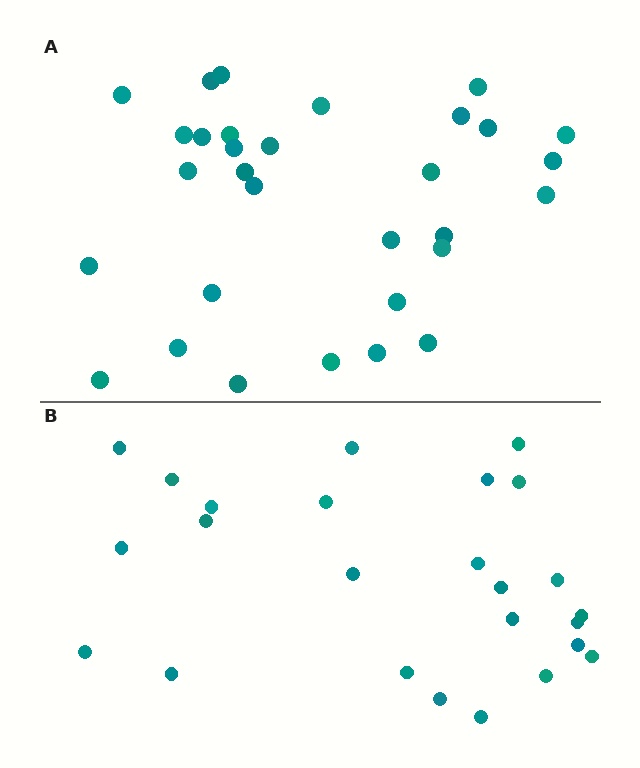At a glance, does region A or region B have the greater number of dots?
Region A (the top region) has more dots.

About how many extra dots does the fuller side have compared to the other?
Region A has about 6 more dots than region B.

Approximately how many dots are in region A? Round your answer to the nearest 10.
About 30 dots. (The exact count is 31, which rounds to 30.)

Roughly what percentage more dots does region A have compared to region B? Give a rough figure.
About 25% more.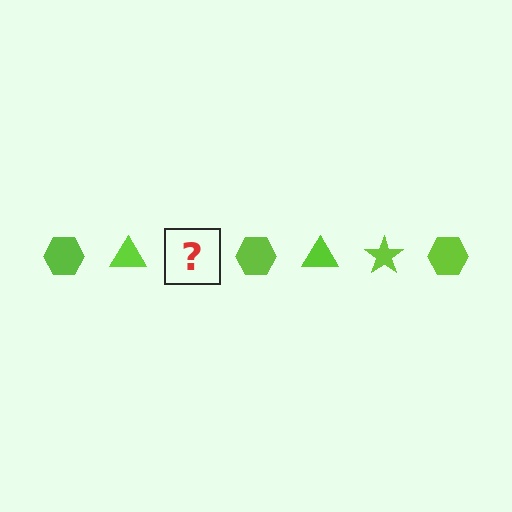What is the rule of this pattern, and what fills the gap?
The rule is that the pattern cycles through hexagon, triangle, star shapes in lime. The gap should be filled with a lime star.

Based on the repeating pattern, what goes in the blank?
The blank should be a lime star.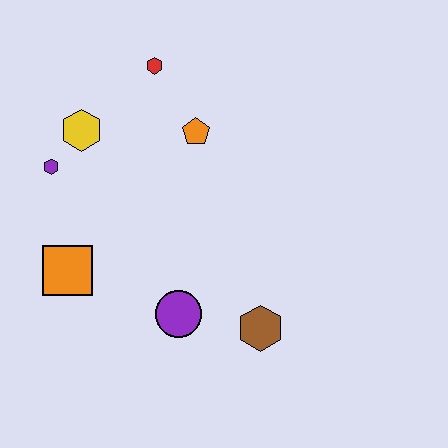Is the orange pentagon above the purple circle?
Yes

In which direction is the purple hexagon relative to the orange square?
The purple hexagon is above the orange square.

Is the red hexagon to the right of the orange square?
Yes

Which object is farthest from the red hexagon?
The brown hexagon is farthest from the red hexagon.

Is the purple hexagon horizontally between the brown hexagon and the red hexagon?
No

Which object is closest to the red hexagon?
The orange pentagon is closest to the red hexagon.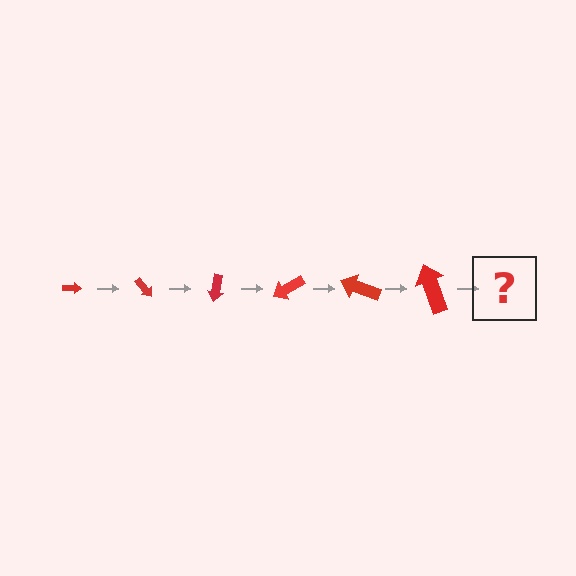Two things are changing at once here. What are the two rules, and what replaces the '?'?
The two rules are that the arrow grows larger each step and it rotates 50 degrees each step. The '?' should be an arrow, larger than the previous one and rotated 300 degrees from the start.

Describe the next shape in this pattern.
It should be an arrow, larger than the previous one and rotated 300 degrees from the start.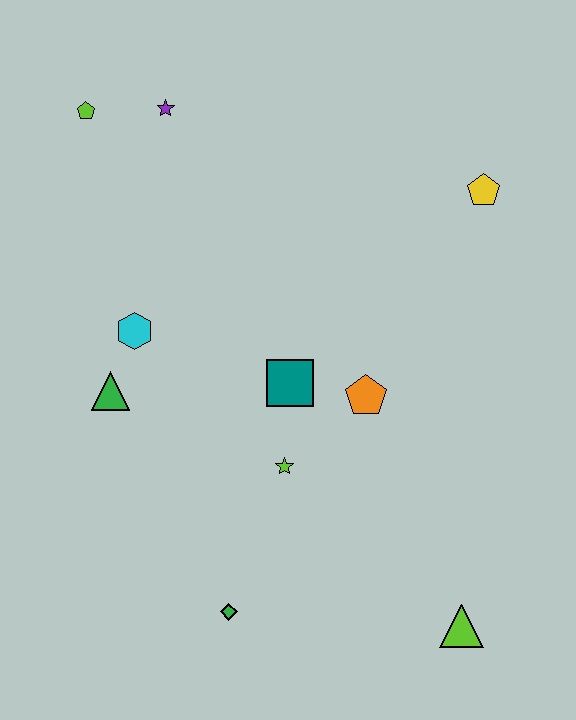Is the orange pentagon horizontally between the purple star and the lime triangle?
Yes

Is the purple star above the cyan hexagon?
Yes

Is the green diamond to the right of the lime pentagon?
Yes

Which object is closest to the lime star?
The teal square is closest to the lime star.